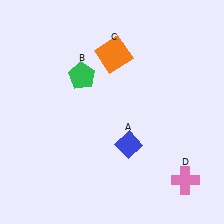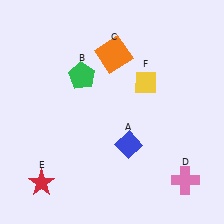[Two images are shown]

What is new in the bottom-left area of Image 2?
A red star (E) was added in the bottom-left area of Image 2.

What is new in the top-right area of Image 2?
A yellow diamond (F) was added in the top-right area of Image 2.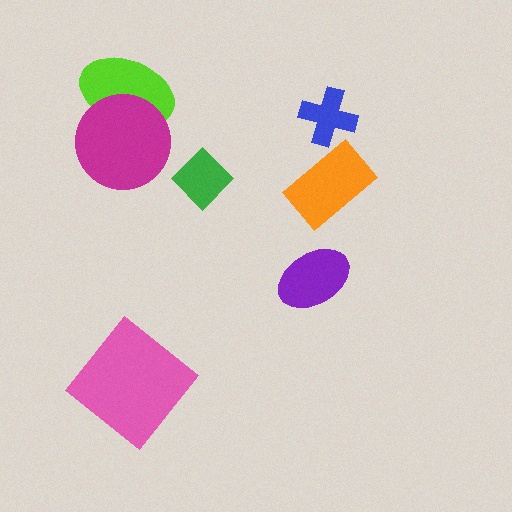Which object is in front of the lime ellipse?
The magenta circle is in front of the lime ellipse.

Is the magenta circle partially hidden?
No, no other shape covers it.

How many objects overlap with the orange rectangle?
0 objects overlap with the orange rectangle.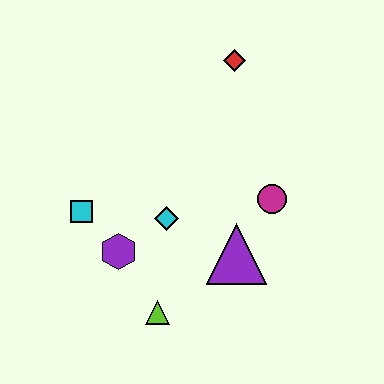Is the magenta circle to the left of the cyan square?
No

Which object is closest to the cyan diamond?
The purple hexagon is closest to the cyan diamond.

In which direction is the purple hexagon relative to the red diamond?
The purple hexagon is below the red diamond.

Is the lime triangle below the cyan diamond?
Yes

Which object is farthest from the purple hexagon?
The red diamond is farthest from the purple hexagon.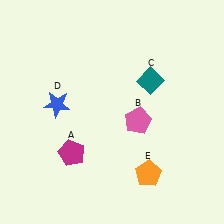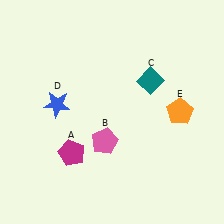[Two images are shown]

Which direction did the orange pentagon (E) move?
The orange pentagon (E) moved up.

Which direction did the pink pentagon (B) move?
The pink pentagon (B) moved left.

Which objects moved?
The objects that moved are: the pink pentagon (B), the orange pentagon (E).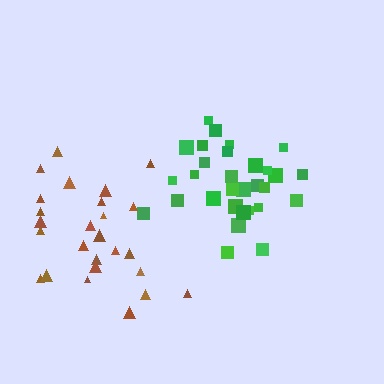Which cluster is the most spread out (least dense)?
Brown.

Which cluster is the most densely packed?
Green.